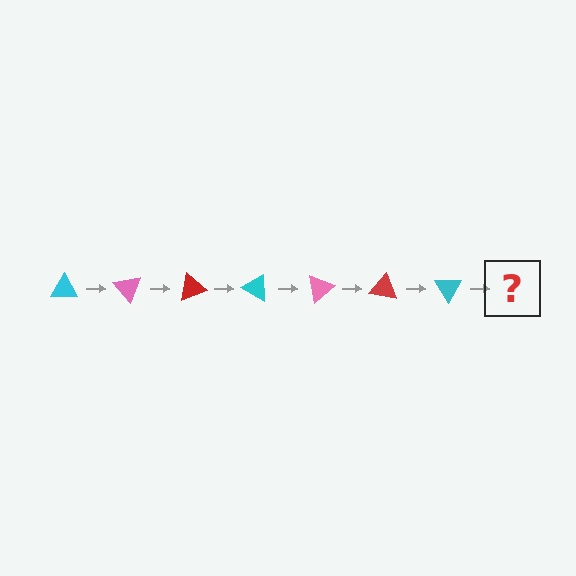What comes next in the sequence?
The next element should be a pink triangle, rotated 350 degrees from the start.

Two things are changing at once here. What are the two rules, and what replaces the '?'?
The two rules are that it rotates 50 degrees each step and the color cycles through cyan, pink, and red. The '?' should be a pink triangle, rotated 350 degrees from the start.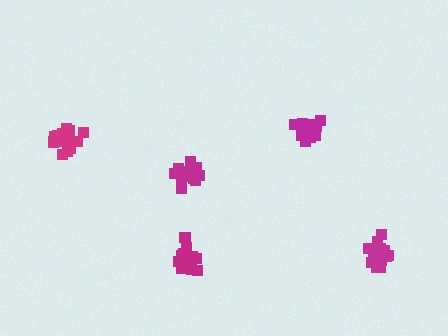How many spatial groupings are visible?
There are 5 spatial groupings.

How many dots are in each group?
Group 1: 17 dots, Group 2: 14 dots, Group 3: 20 dots, Group 4: 19 dots, Group 5: 19 dots (89 total).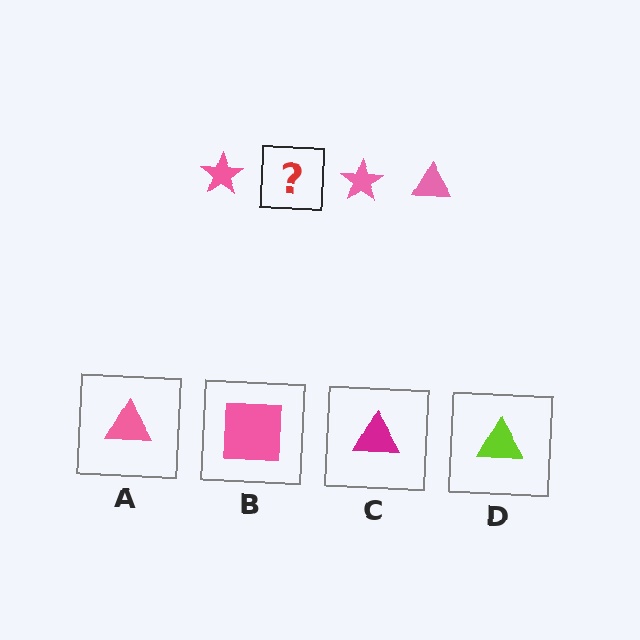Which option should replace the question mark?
Option A.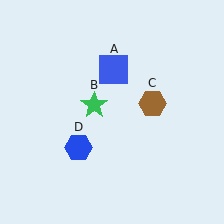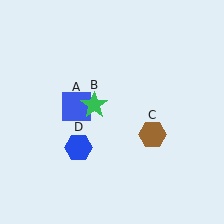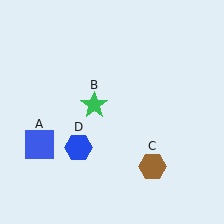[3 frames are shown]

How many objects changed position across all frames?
2 objects changed position: blue square (object A), brown hexagon (object C).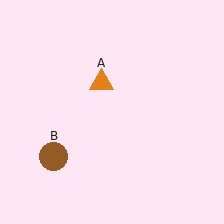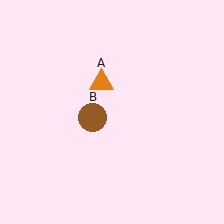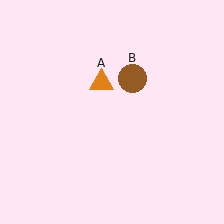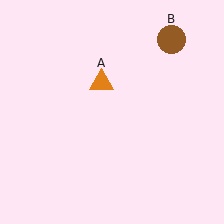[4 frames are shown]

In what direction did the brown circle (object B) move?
The brown circle (object B) moved up and to the right.